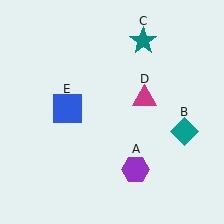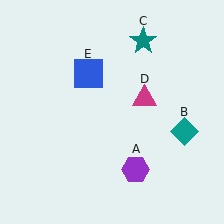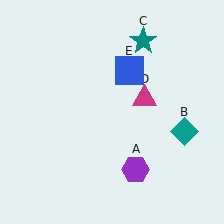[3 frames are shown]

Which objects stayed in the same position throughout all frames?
Purple hexagon (object A) and teal diamond (object B) and teal star (object C) and magenta triangle (object D) remained stationary.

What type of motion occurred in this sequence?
The blue square (object E) rotated clockwise around the center of the scene.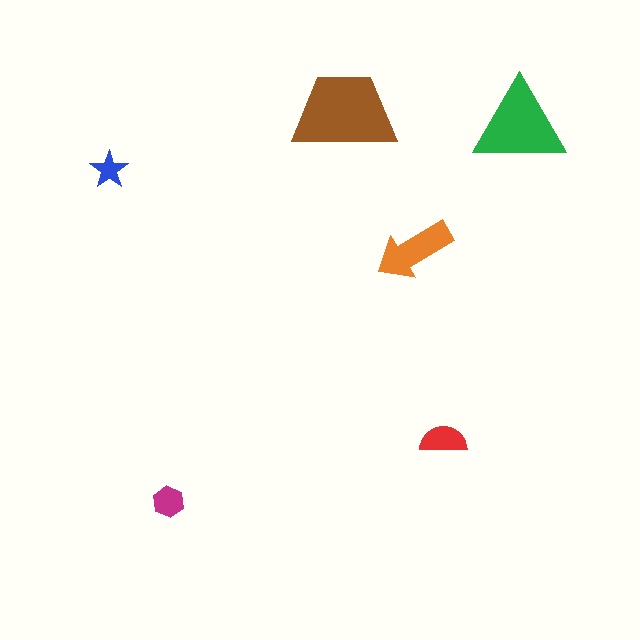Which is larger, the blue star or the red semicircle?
The red semicircle.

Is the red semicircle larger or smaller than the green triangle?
Smaller.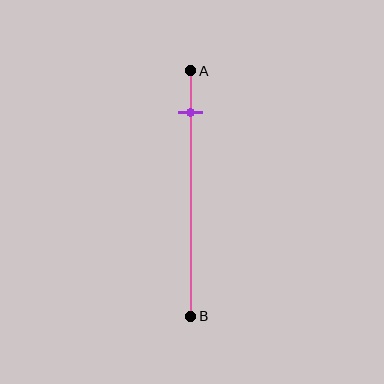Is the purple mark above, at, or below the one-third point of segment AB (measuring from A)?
The purple mark is above the one-third point of segment AB.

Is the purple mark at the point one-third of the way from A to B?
No, the mark is at about 15% from A, not at the 33% one-third point.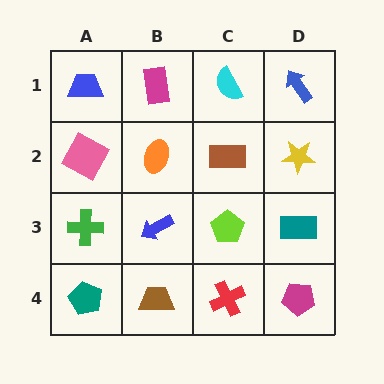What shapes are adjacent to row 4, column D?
A teal rectangle (row 3, column D), a red cross (row 4, column C).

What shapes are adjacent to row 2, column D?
A blue arrow (row 1, column D), a teal rectangle (row 3, column D), a brown rectangle (row 2, column C).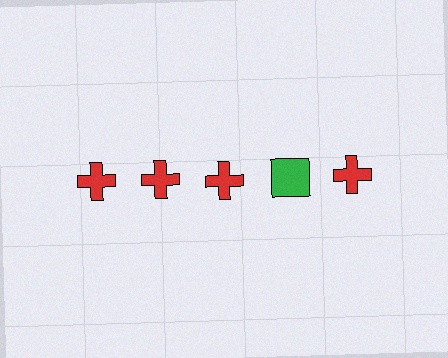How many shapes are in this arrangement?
There are 5 shapes arranged in a grid pattern.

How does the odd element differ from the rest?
It differs in both color (green instead of red) and shape (square instead of cross).